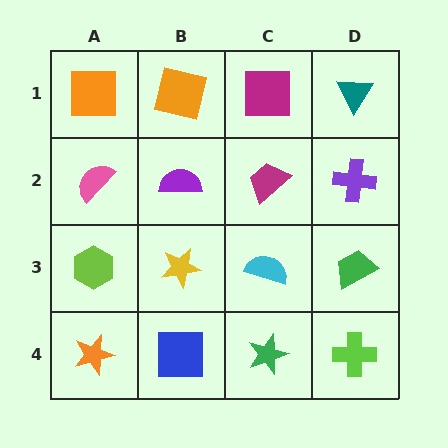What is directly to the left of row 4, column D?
A green star.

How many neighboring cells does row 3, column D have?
3.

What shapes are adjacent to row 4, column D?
A green trapezoid (row 3, column D), a green star (row 4, column C).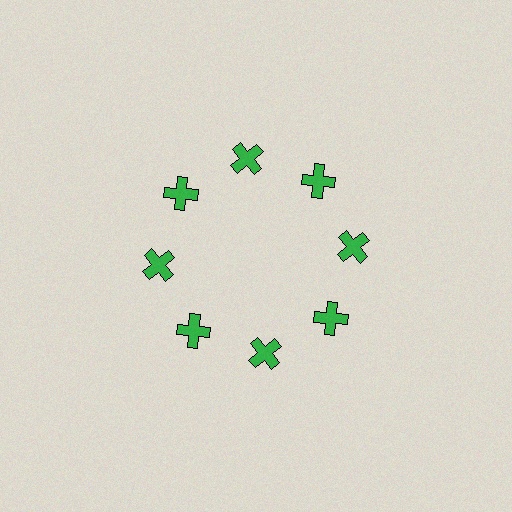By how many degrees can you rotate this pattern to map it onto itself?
The pattern maps onto itself every 45 degrees of rotation.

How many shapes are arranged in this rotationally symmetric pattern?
There are 8 shapes, arranged in 8 groups of 1.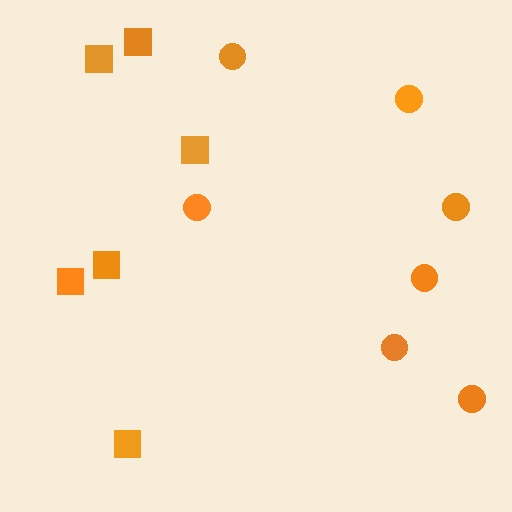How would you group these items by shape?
There are 2 groups: one group of circles (7) and one group of squares (6).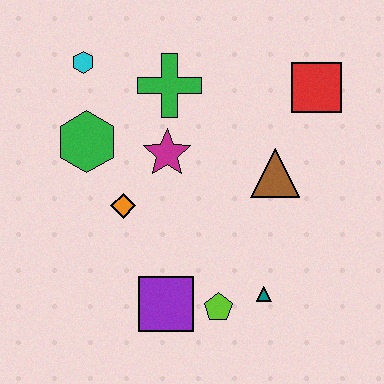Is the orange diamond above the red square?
No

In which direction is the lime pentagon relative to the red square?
The lime pentagon is below the red square.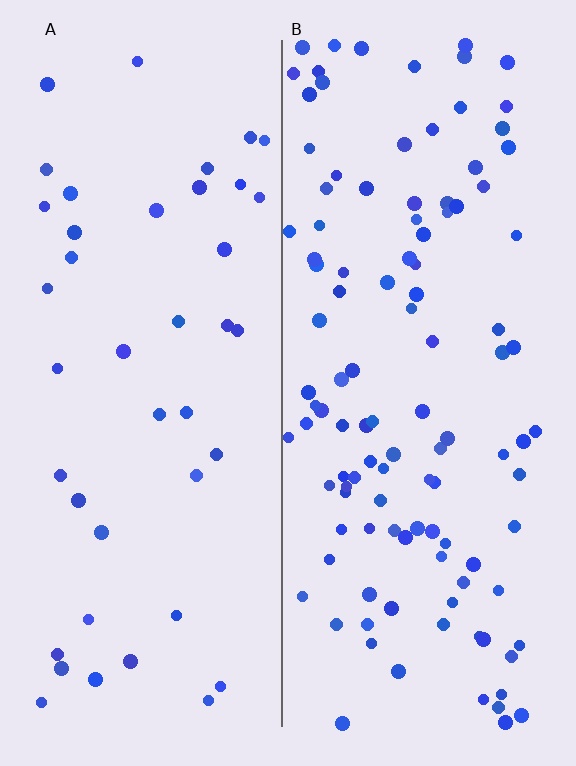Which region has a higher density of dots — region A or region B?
B (the right).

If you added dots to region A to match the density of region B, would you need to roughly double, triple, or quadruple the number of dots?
Approximately triple.